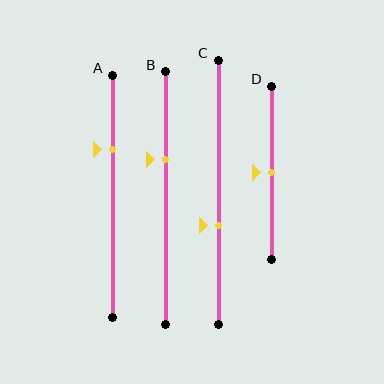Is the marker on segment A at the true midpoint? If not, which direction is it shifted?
No, the marker on segment A is shifted upward by about 19% of the segment length.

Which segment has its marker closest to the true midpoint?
Segment D has its marker closest to the true midpoint.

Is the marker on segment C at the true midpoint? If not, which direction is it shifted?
No, the marker on segment C is shifted downward by about 13% of the segment length.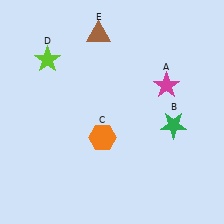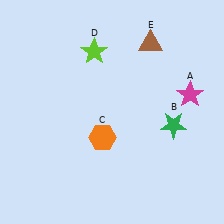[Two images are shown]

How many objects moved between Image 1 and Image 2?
3 objects moved between the two images.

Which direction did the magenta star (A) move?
The magenta star (A) moved right.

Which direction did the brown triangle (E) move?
The brown triangle (E) moved right.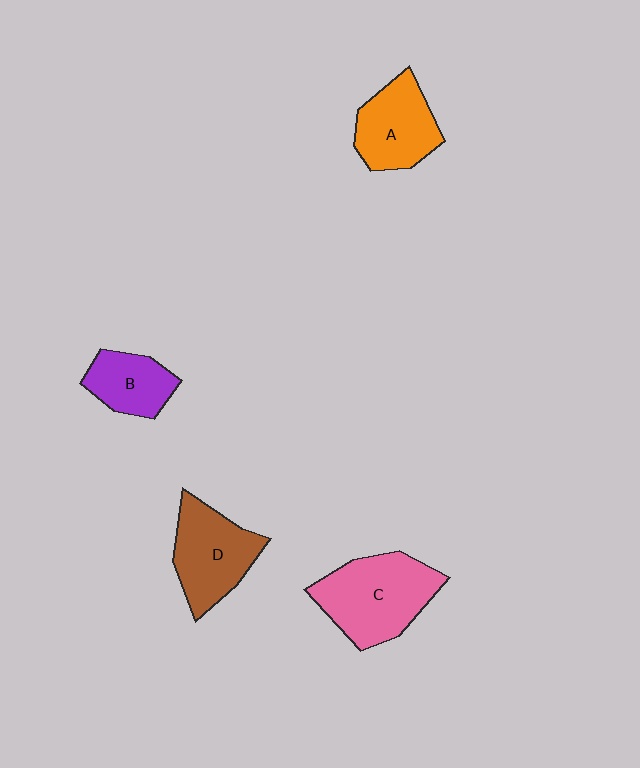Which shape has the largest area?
Shape C (pink).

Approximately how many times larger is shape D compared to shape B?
Approximately 1.5 times.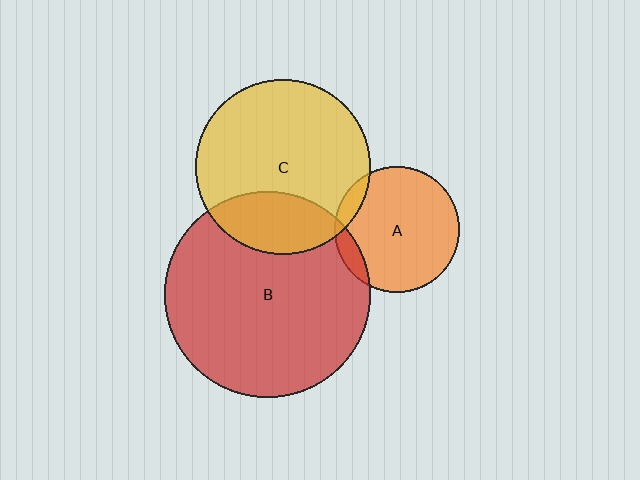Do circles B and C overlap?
Yes.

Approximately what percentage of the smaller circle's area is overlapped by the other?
Approximately 25%.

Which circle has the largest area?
Circle B (red).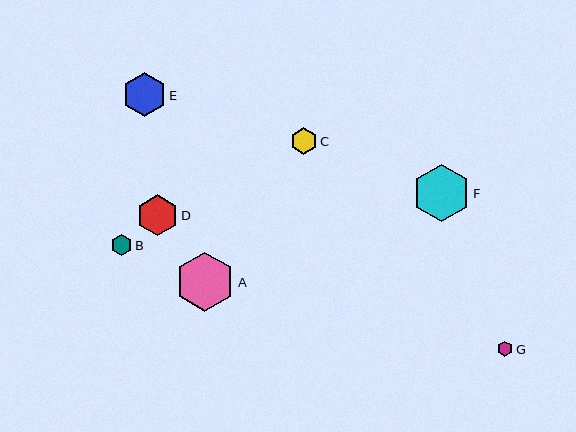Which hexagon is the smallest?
Hexagon G is the smallest with a size of approximately 15 pixels.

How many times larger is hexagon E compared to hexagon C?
Hexagon E is approximately 1.7 times the size of hexagon C.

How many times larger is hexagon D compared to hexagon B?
Hexagon D is approximately 2.0 times the size of hexagon B.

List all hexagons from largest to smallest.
From largest to smallest: A, F, E, D, C, B, G.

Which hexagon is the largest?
Hexagon A is the largest with a size of approximately 59 pixels.